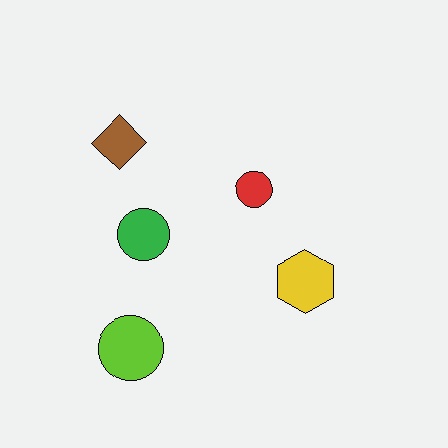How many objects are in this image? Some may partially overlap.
There are 5 objects.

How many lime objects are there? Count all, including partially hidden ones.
There is 1 lime object.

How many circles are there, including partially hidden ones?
There are 3 circles.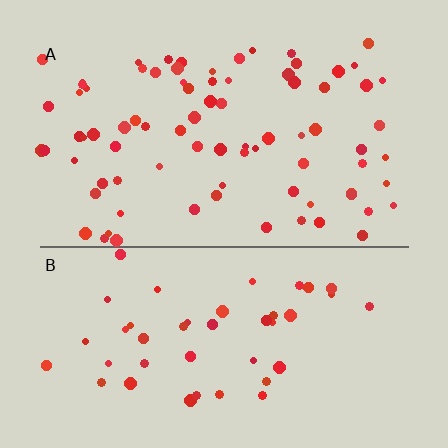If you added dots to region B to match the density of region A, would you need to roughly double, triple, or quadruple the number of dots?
Approximately double.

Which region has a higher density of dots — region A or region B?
A (the top).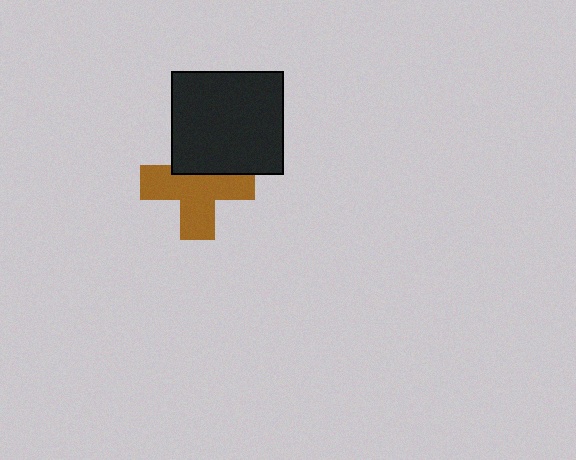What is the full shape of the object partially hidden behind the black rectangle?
The partially hidden object is a brown cross.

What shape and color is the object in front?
The object in front is a black rectangle.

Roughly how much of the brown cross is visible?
Most of it is visible (roughly 67%).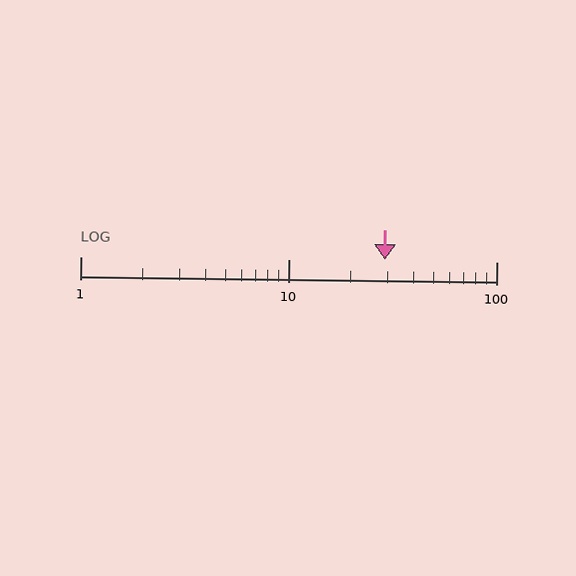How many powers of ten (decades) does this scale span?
The scale spans 2 decades, from 1 to 100.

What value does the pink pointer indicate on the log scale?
The pointer indicates approximately 29.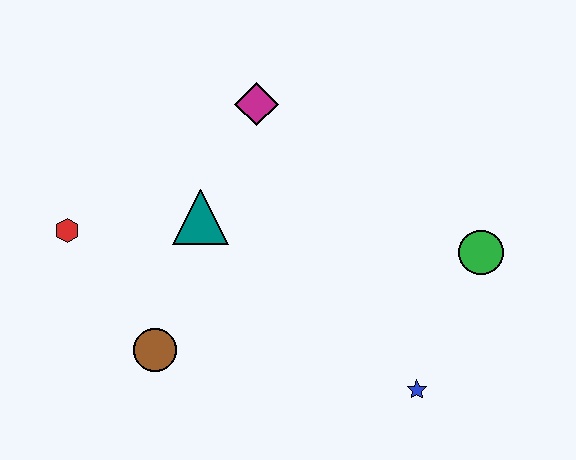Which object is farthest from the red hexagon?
The green circle is farthest from the red hexagon.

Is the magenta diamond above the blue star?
Yes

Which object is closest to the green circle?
The blue star is closest to the green circle.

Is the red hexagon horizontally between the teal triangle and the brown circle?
No